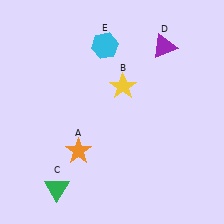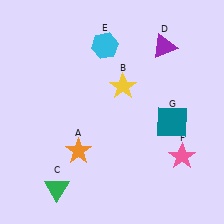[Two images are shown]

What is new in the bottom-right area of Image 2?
A pink star (F) was added in the bottom-right area of Image 2.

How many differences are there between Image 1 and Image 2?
There are 2 differences between the two images.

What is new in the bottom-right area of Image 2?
A teal square (G) was added in the bottom-right area of Image 2.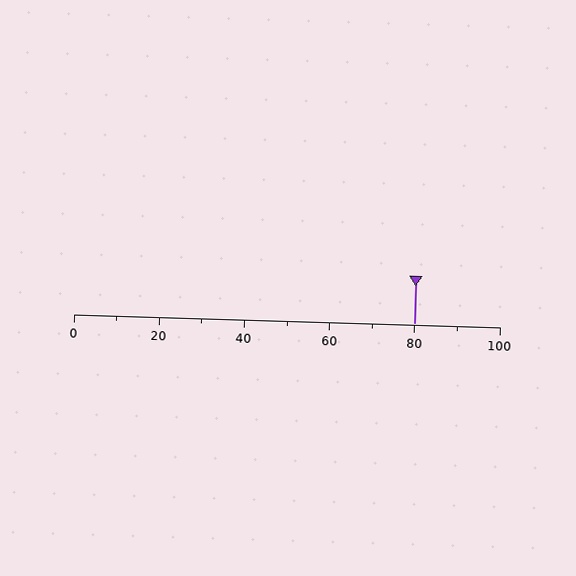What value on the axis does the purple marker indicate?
The marker indicates approximately 80.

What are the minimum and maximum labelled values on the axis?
The axis runs from 0 to 100.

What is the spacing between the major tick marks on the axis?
The major ticks are spaced 20 apart.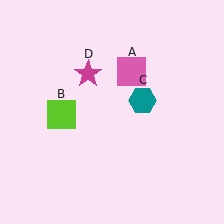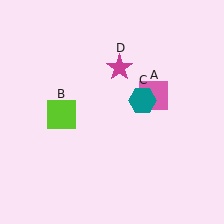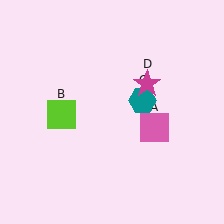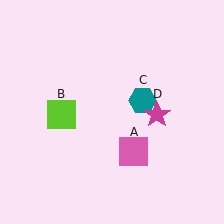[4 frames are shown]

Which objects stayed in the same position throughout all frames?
Lime square (object B) and teal hexagon (object C) remained stationary.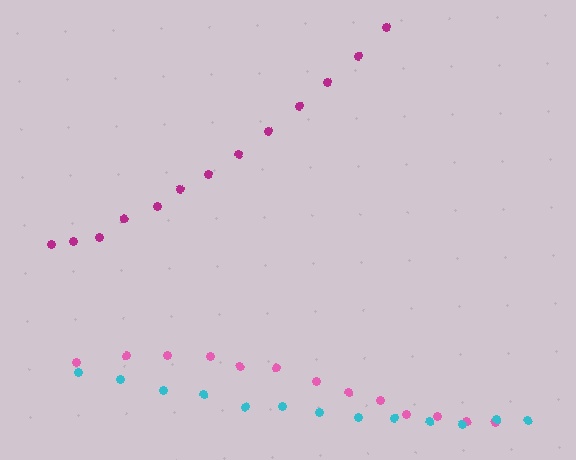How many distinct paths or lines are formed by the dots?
There are 3 distinct paths.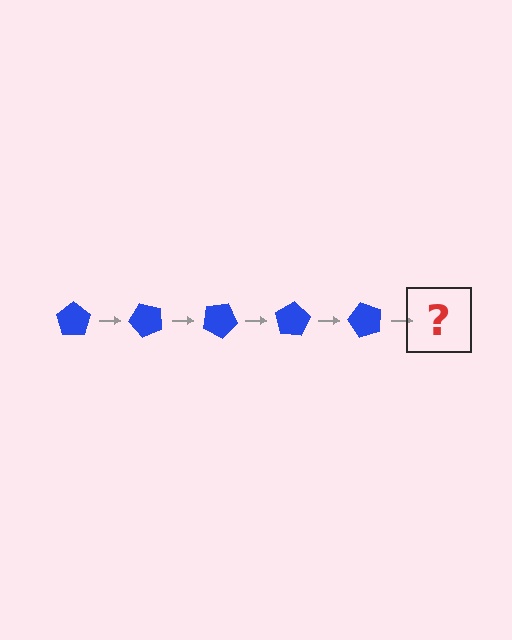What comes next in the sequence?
The next element should be a blue pentagon rotated 250 degrees.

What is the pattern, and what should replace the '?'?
The pattern is that the pentagon rotates 50 degrees each step. The '?' should be a blue pentagon rotated 250 degrees.